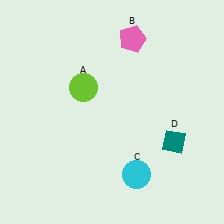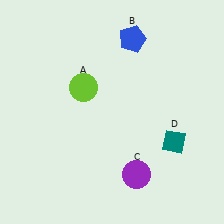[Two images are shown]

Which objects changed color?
B changed from pink to blue. C changed from cyan to purple.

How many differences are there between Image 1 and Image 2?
There are 2 differences between the two images.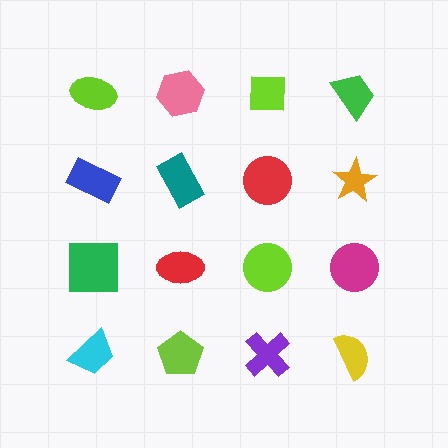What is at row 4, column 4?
A yellow semicircle.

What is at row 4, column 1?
A cyan trapezoid.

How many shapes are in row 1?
4 shapes.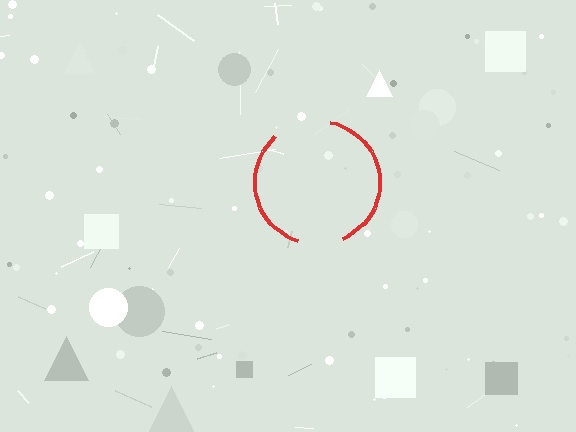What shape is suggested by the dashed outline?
The dashed outline suggests a circle.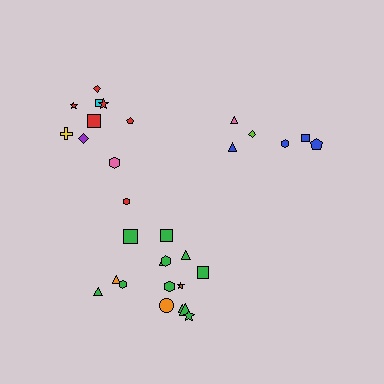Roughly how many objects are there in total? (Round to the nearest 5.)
Roughly 30 objects in total.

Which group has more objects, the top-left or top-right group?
The top-left group.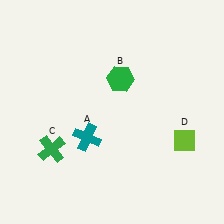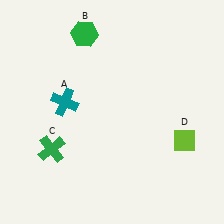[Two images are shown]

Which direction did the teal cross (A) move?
The teal cross (A) moved up.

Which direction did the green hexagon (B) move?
The green hexagon (B) moved up.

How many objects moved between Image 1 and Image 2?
2 objects moved between the two images.